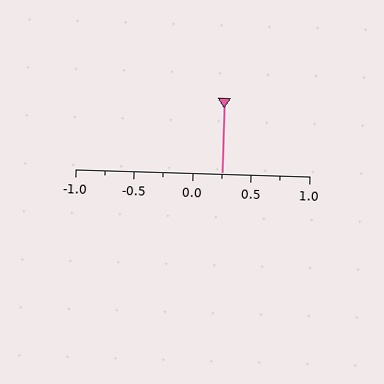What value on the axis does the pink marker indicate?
The marker indicates approximately 0.25.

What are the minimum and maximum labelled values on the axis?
The axis runs from -1.0 to 1.0.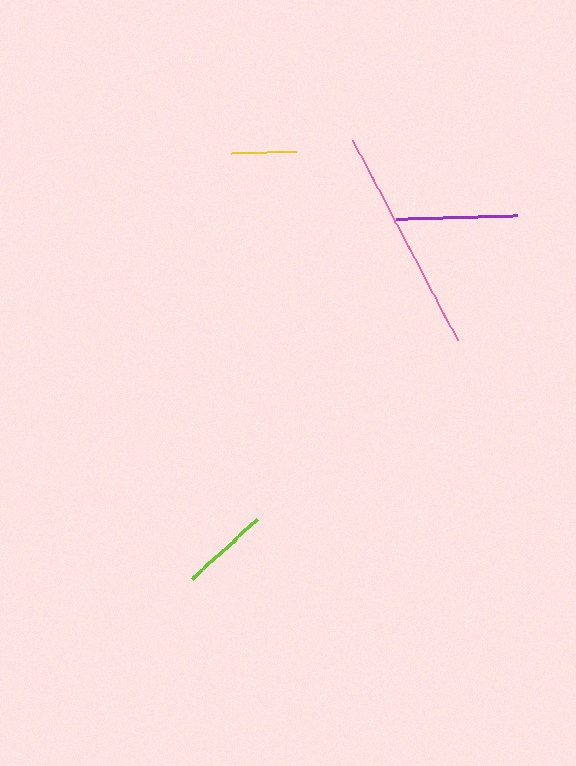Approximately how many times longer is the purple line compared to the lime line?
The purple line is approximately 1.4 times the length of the lime line.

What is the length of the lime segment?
The lime segment is approximately 89 pixels long.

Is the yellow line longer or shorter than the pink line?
The pink line is longer than the yellow line.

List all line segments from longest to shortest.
From longest to shortest: pink, purple, lime, yellow.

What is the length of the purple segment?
The purple segment is approximately 122 pixels long.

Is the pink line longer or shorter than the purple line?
The pink line is longer than the purple line.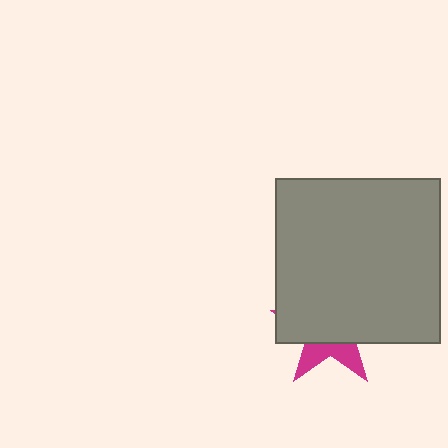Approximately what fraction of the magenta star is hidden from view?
Roughly 70% of the magenta star is hidden behind the gray square.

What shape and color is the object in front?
The object in front is a gray square.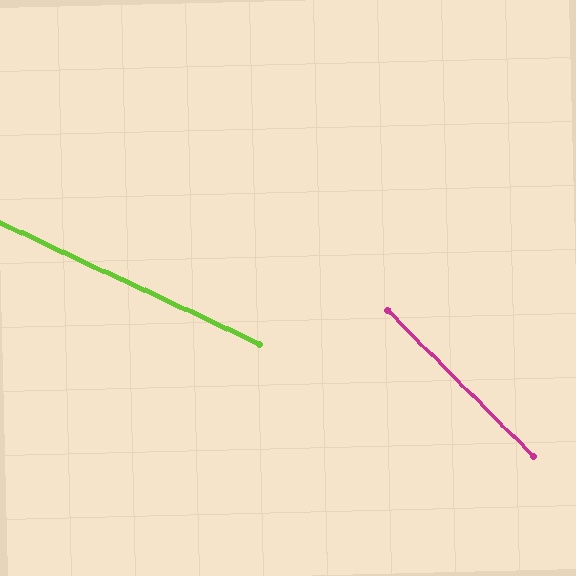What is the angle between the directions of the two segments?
Approximately 20 degrees.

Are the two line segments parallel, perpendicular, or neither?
Neither parallel nor perpendicular — they differ by about 20°.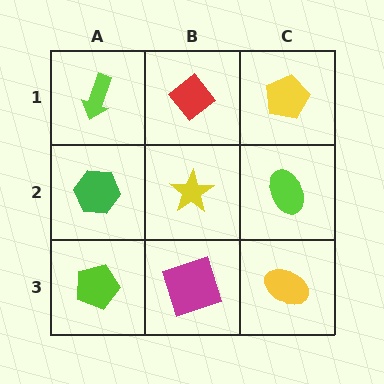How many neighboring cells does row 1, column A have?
2.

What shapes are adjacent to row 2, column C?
A yellow pentagon (row 1, column C), a yellow ellipse (row 3, column C), a yellow star (row 2, column B).